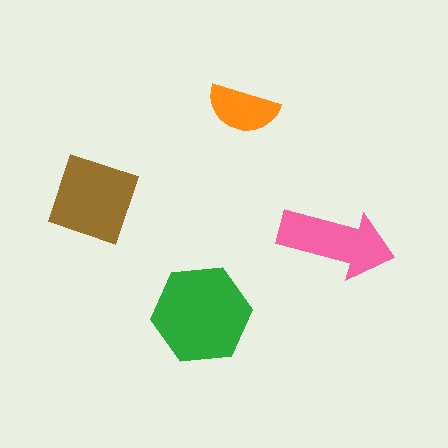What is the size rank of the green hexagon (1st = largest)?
1st.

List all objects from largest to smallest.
The green hexagon, the brown diamond, the pink arrow, the orange semicircle.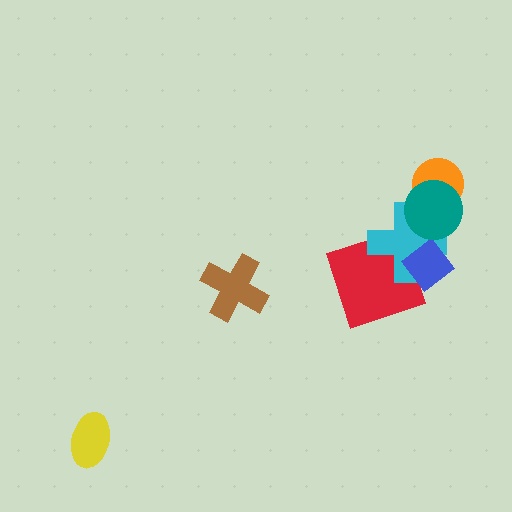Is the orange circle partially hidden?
Yes, it is partially covered by another shape.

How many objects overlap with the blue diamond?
2 objects overlap with the blue diamond.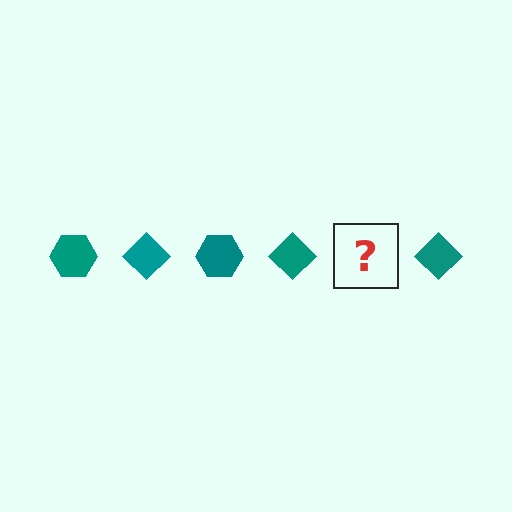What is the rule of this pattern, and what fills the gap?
The rule is that the pattern cycles through hexagon, diamond shapes in teal. The gap should be filled with a teal hexagon.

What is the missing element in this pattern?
The missing element is a teal hexagon.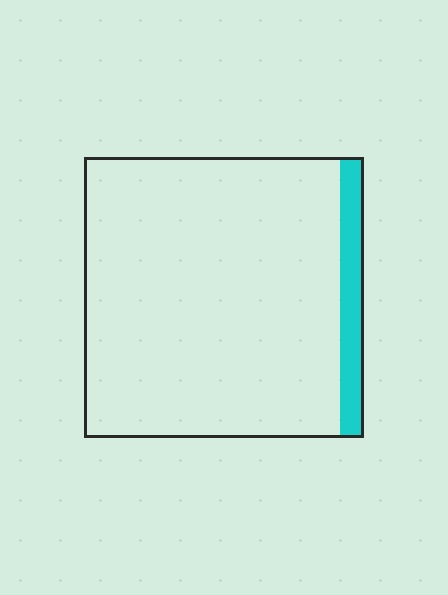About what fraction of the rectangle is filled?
About one tenth (1/10).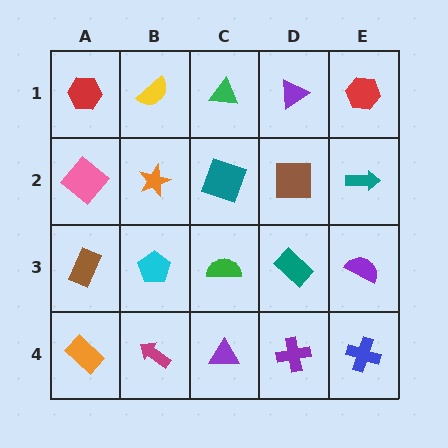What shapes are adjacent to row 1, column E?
A teal arrow (row 2, column E), a purple triangle (row 1, column D).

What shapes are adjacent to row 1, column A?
A pink diamond (row 2, column A), a yellow semicircle (row 1, column B).